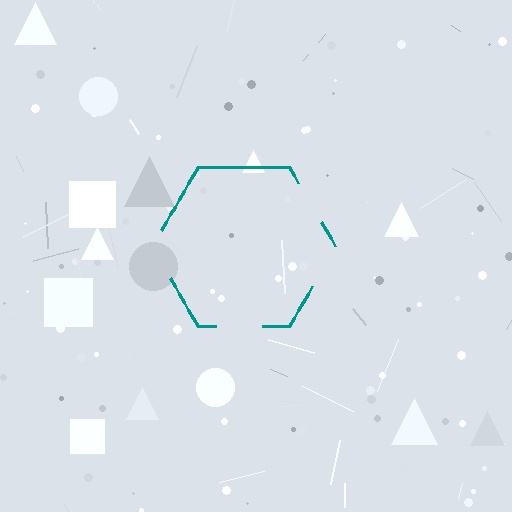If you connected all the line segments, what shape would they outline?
They would outline a hexagon.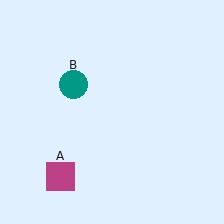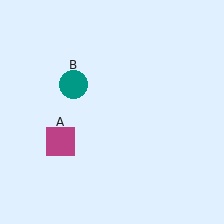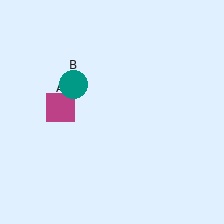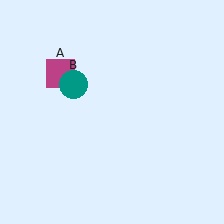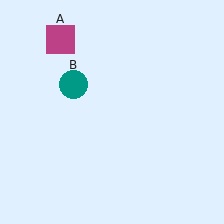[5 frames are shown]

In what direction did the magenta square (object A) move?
The magenta square (object A) moved up.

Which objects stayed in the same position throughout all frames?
Teal circle (object B) remained stationary.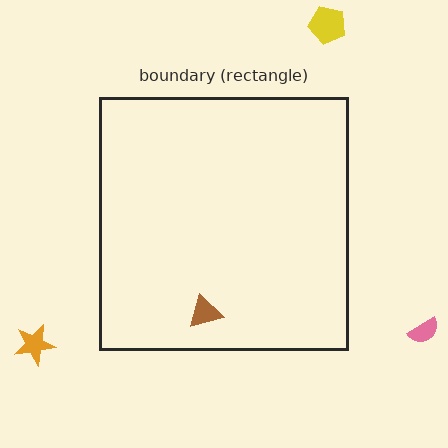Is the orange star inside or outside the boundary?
Outside.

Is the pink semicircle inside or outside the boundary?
Outside.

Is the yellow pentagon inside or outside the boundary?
Outside.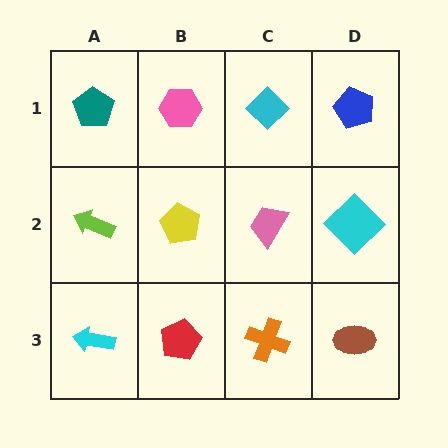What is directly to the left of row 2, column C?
A yellow pentagon.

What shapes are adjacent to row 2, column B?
A pink hexagon (row 1, column B), a red pentagon (row 3, column B), a lime arrow (row 2, column A), a pink trapezoid (row 2, column C).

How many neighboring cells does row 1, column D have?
2.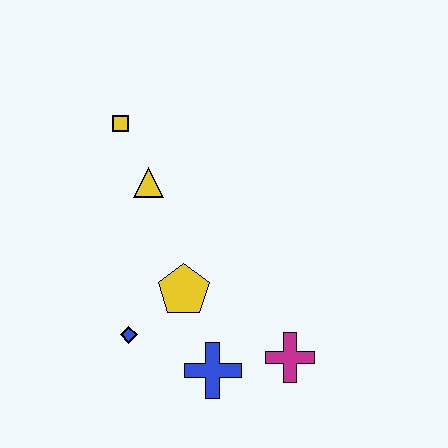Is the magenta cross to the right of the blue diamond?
Yes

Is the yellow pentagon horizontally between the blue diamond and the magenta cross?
Yes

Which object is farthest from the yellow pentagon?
The yellow square is farthest from the yellow pentagon.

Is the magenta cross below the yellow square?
Yes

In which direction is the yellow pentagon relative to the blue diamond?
The yellow pentagon is to the right of the blue diamond.